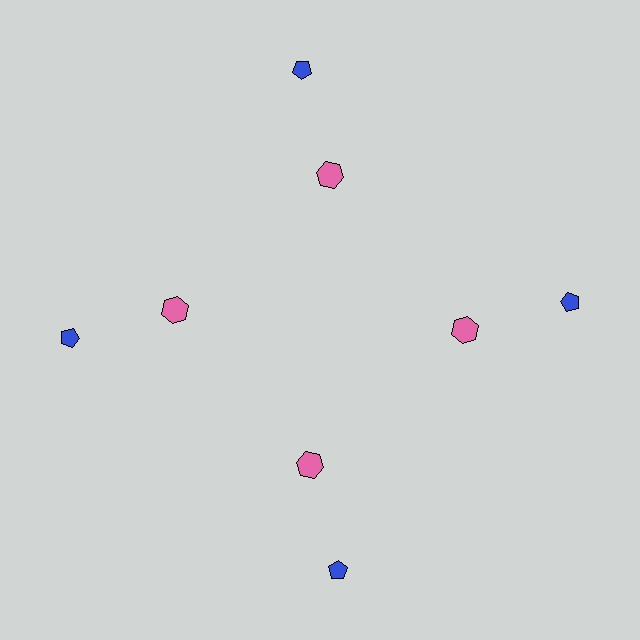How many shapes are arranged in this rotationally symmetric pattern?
There are 8 shapes, arranged in 4 groups of 2.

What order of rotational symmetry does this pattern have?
This pattern has 4-fold rotational symmetry.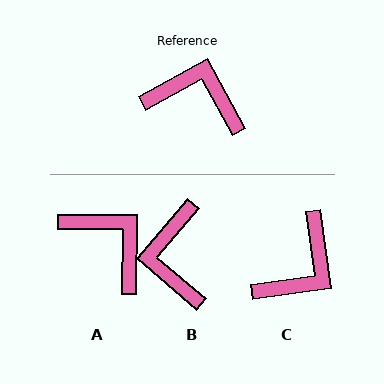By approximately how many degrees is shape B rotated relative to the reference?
Approximately 111 degrees counter-clockwise.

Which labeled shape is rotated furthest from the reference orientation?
C, about 111 degrees away.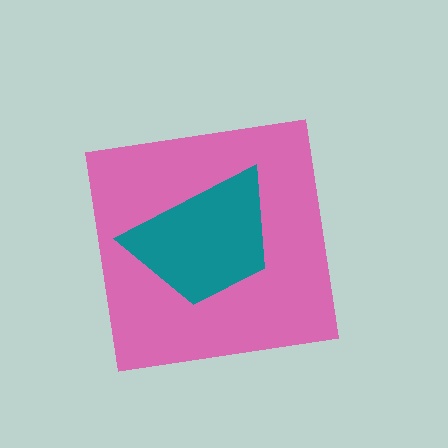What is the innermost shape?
The teal trapezoid.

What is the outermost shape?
The pink square.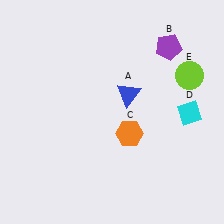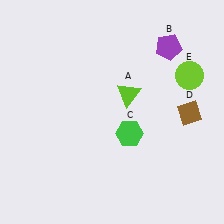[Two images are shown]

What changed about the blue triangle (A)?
In Image 1, A is blue. In Image 2, it changed to lime.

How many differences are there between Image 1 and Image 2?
There are 3 differences between the two images.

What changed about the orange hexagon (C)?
In Image 1, C is orange. In Image 2, it changed to green.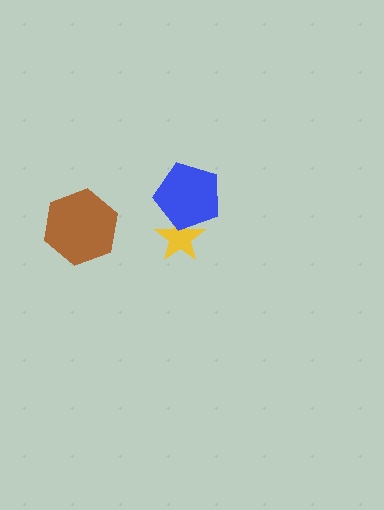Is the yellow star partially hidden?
Yes, it is partially covered by another shape.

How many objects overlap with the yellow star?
1 object overlaps with the yellow star.